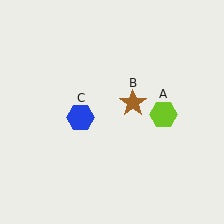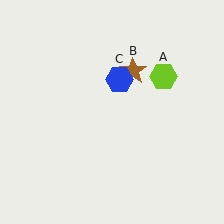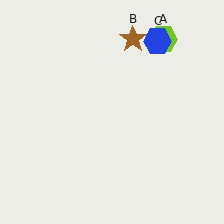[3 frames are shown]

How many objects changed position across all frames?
3 objects changed position: lime hexagon (object A), brown star (object B), blue hexagon (object C).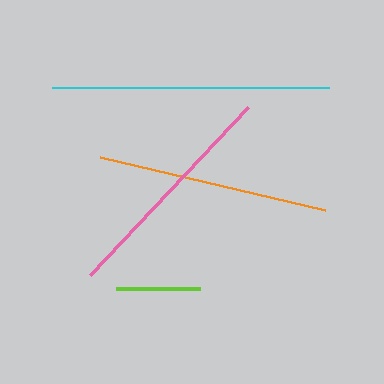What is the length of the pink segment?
The pink segment is approximately 230 pixels long.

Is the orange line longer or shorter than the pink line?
The orange line is longer than the pink line.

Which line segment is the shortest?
The lime line is the shortest at approximately 84 pixels.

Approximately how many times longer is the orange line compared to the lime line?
The orange line is approximately 2.8 times the length of the lime line.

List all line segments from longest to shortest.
From longest to shortest: cyan, orange, pink, lime.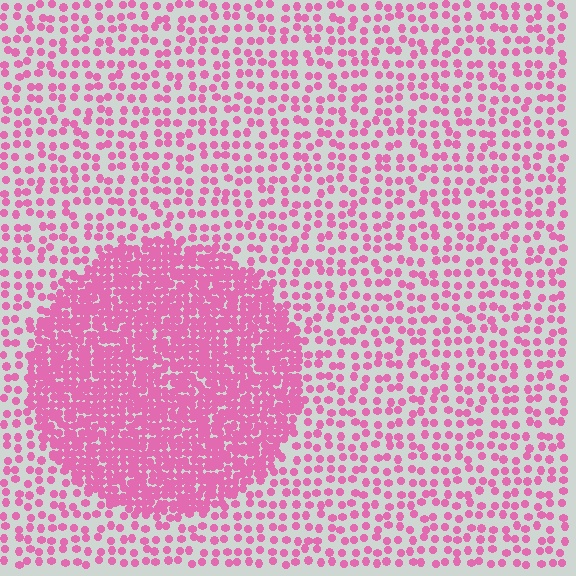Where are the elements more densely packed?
The elements are more densely packed inside the circle boundary.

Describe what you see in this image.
The image contains small pink elements arranged at two different densities. A circle-shaped region is visible where the elements are more densely packed than the surrounding area.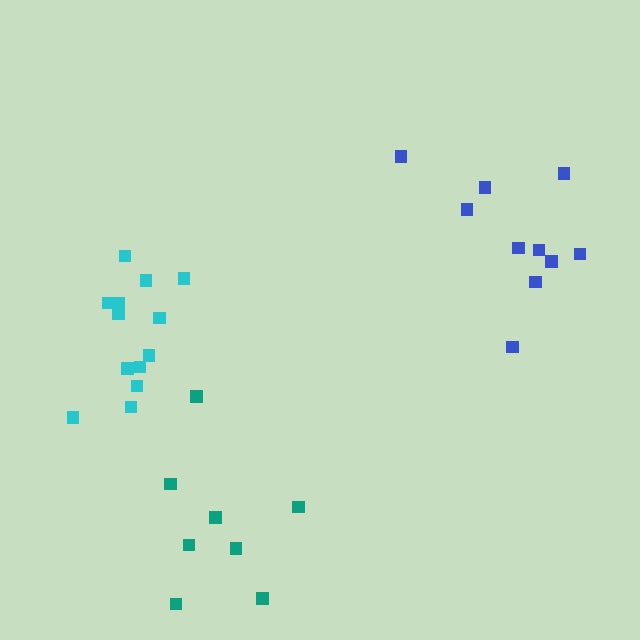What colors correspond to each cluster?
The clusters are colored: cyan, blue, teal.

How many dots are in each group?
Group 1: 13 dots, Group 2: 10 dots, Group 3: 8 dots (31 total).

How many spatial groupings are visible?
There are 3 spatial groupings.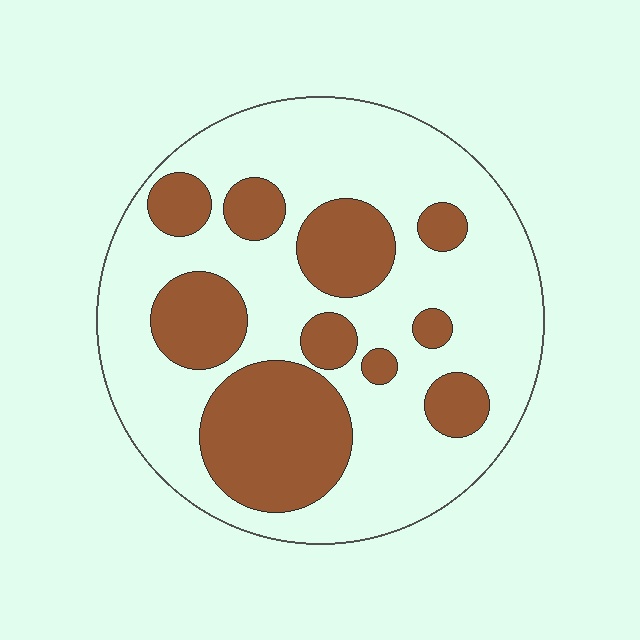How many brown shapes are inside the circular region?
10.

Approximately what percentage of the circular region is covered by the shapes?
Approximately 30%.